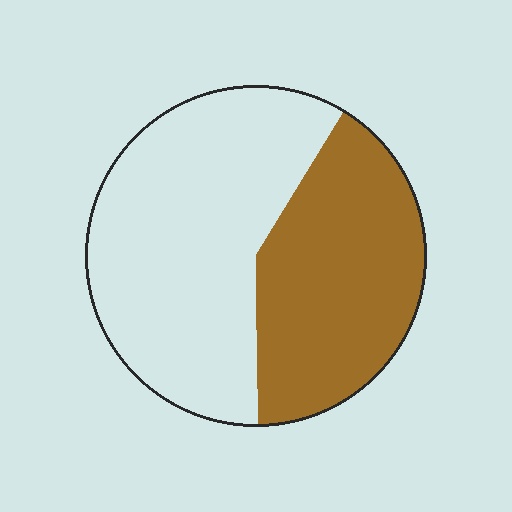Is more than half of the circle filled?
No.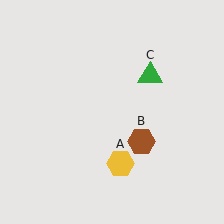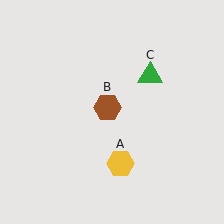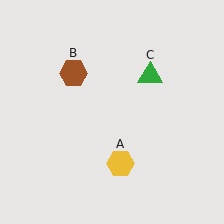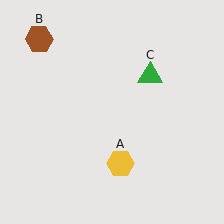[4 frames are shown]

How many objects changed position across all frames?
1 object changed position: brown hexagon (object B).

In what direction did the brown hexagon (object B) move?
The brown hexagon (object B) moved up and to the left.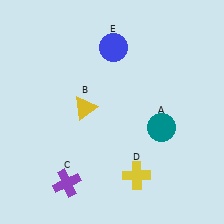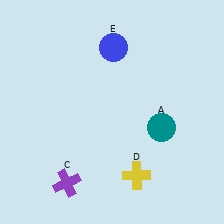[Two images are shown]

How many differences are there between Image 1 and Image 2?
There is 1 difference between the two images.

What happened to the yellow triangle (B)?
The yellow triangle (B) was removed in Image 2. It was in the top-left area of Image 1.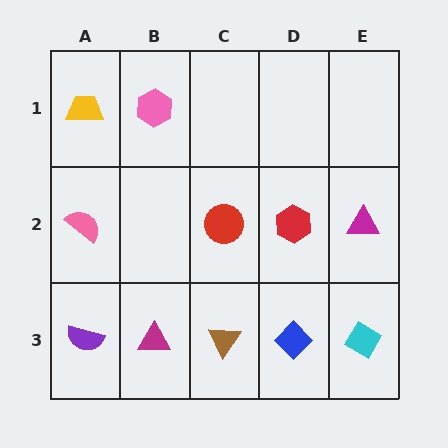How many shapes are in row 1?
2 shapes.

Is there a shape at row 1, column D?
No, that cell is empty.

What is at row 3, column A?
A purple semicircle.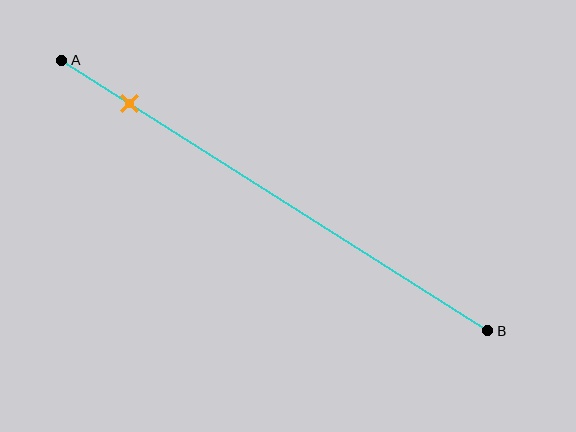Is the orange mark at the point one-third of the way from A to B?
No, the mark is at about 15% from A, not at the 33% one-third point.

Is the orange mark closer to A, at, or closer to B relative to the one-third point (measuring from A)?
The orange mark is closer to point A than the one-third point of segment AB.